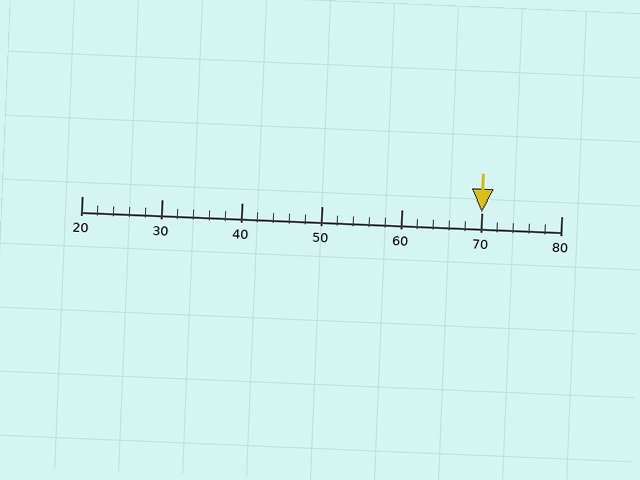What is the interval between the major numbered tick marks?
The major tick marks are spaced 10 units apart.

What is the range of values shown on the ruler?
The ruler shows values from 20 to 80.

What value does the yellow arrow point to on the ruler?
The yellow arrow points to approximately 70.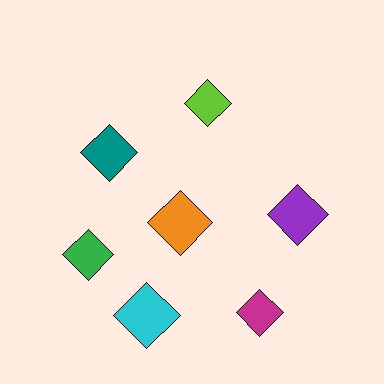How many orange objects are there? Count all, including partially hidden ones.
There is 1 orange object.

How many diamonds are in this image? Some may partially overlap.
There are 7 diamonds.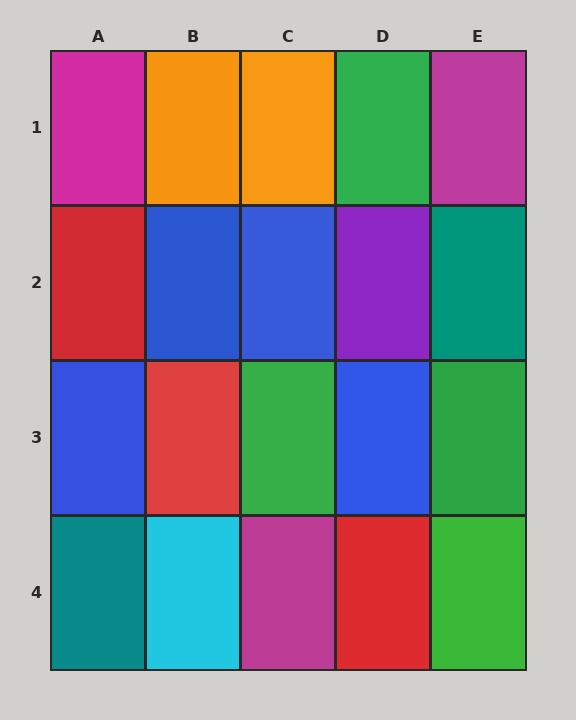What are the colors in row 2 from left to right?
Red, blue, blue, purple, teal.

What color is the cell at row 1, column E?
Magenta.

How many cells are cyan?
1 cell is cyan.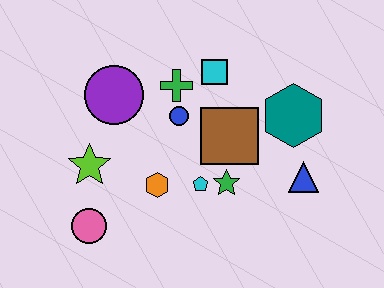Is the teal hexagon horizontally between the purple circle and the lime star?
No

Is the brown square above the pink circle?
Yes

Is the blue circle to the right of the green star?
No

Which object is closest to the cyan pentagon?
The green star is closest to the cyan pentagon.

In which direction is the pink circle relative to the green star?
The pink circle is to the left of the green star.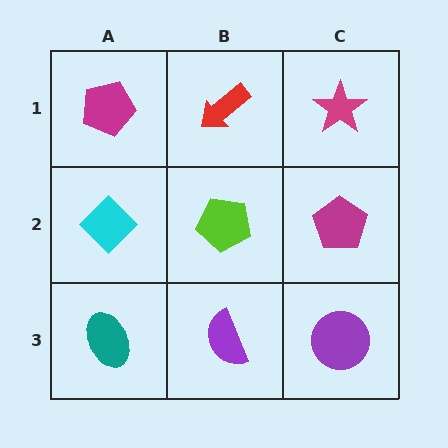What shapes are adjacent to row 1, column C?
A magenta pentagon (row 2, column C), a red arrow (row 1, column B).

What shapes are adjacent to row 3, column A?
A cyan diamond (row 2, column A), a purple semicircle (row 3, column B).